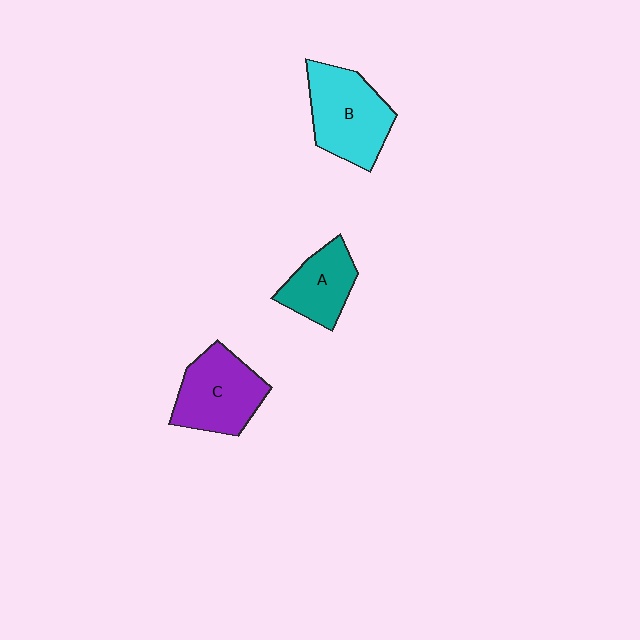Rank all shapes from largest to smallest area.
From largest to smallest: B (cyan), C (purple), A (teal).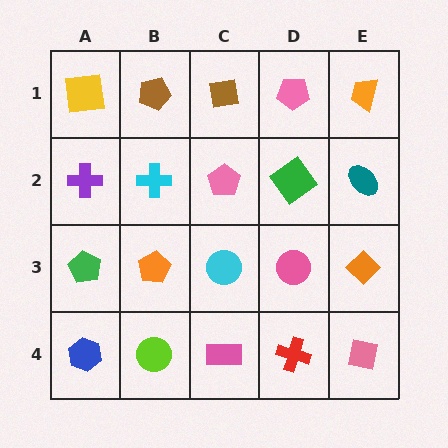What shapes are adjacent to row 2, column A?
A yellow square (row 1, column A), a green pentagon (row 3, column A), a cyan cross (row 2, column B).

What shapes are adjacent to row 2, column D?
A pink pentagon (row 1, column D), a pink circle (row 3, column D), a pink pentagon (row 2, column C), a teal ellipse (row 2, column E).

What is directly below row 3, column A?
A blue hexagon.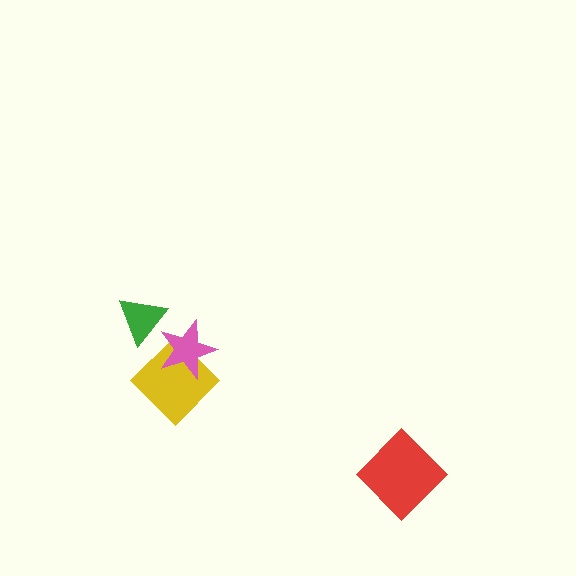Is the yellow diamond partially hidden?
Yes, it is partially covered by another shape.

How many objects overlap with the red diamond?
0 objects overlap with the red diamond.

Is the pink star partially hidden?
No, no other shape covers it.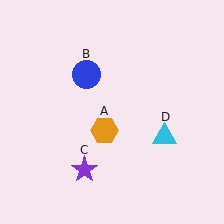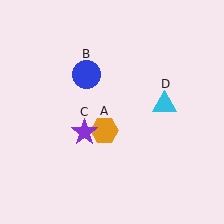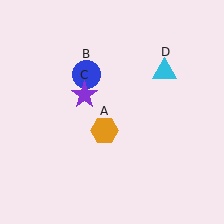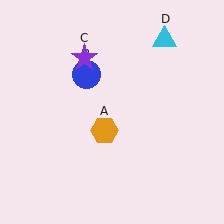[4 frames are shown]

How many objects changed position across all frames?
2 objects changed position: purple star (object C), cyan triangle (object D).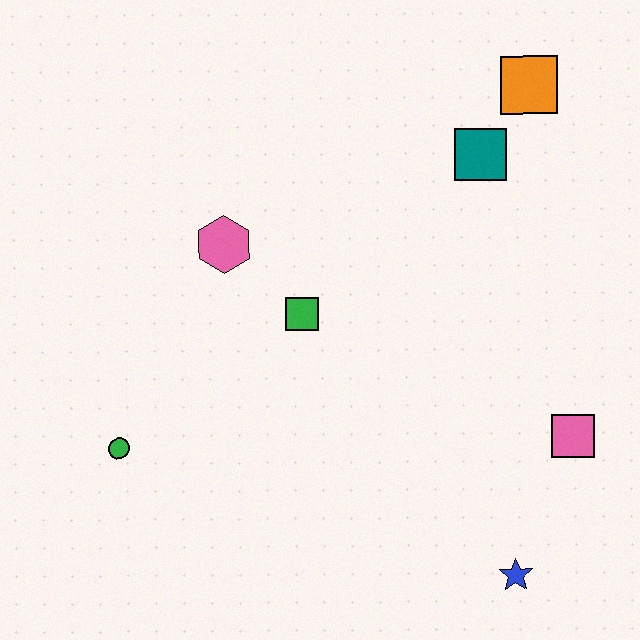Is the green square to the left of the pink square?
Yes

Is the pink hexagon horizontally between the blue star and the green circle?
Yes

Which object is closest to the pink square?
The blue star is closest to the pink square.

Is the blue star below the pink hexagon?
Yes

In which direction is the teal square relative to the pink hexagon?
The teal square is to the right of the pink hexagon.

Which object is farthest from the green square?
The blue star is farthest from the green square.